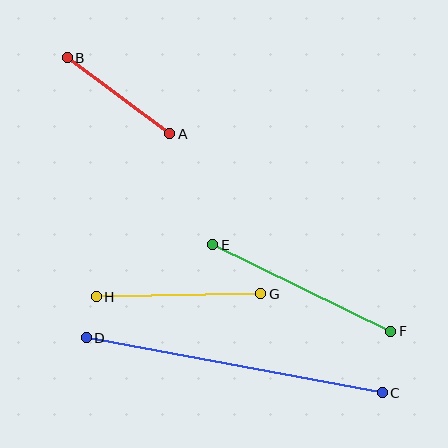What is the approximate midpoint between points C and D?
The midpoint is at approximately (234, 365) pixels.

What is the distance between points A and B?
The distance is approximately 127 pixels.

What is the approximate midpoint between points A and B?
The midpoint is at approximately (118, 96) pixels.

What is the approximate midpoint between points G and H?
The midpoint is at approximately (179, 295) pixels.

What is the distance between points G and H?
The distance is approximately 165 pixels.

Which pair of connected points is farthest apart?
Points C and D are farthest apart.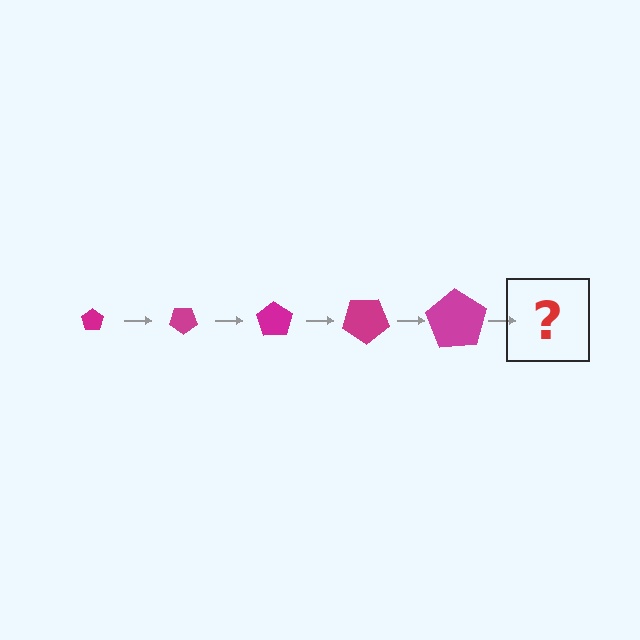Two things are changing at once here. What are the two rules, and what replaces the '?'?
The two rules are that the pentagon grows larger each step and it rotates 35 degrees each step. The '?' should be a pentagon, larger than the previous one and rotated 175 degrees from the start.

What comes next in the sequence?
The next element should be a pentagon, larger than the previous one and rotated 175 degrees from the start.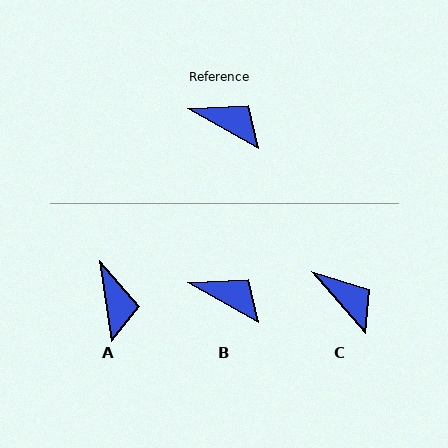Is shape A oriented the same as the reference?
No, it is off by about 53 degrees.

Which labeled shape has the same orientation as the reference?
B.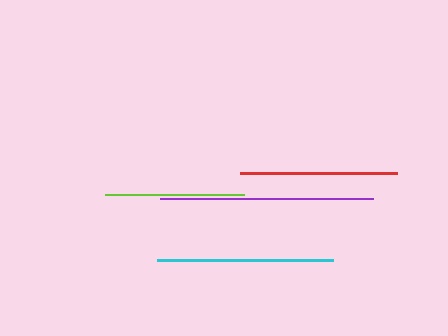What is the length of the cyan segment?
The cyan segment is approximately 176 pixels long.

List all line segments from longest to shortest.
From longest to shortest: purple, cyan, red, lime.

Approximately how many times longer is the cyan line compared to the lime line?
The cyan line is approximately 1.3 times the length of the lime line.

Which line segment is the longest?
The purple line is the longest at approximately 213 pixels.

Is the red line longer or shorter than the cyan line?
The cyan line is longer than the red line.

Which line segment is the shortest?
The lime line is the shortest at approximately 140 pixels.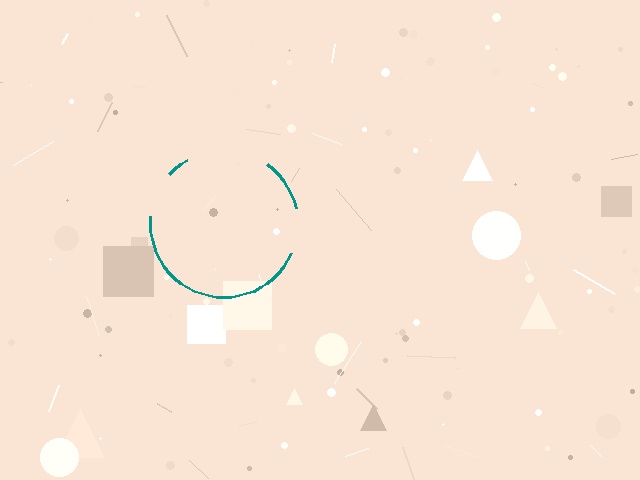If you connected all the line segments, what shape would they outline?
They would outline a circle.